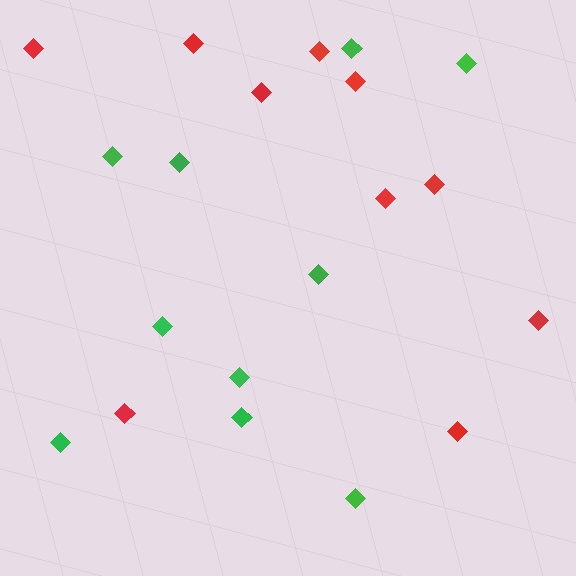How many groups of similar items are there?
There are 2 groups: one group of green diamonds (10) and one group of red diamonds (10).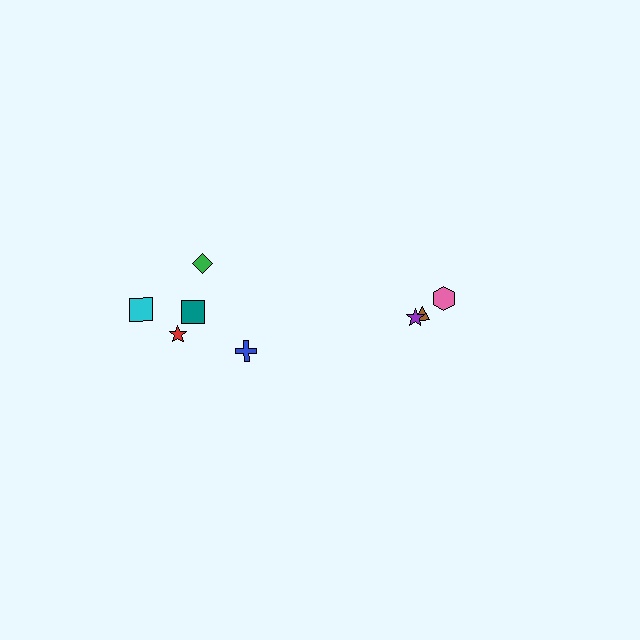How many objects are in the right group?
There are 3 objects.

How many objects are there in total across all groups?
There are 8 objects.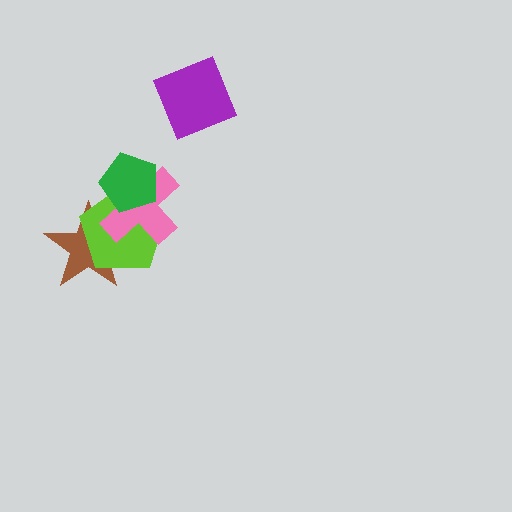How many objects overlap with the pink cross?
3 objects overlap with the pink cross.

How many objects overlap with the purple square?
0 objects overlap with the purple square.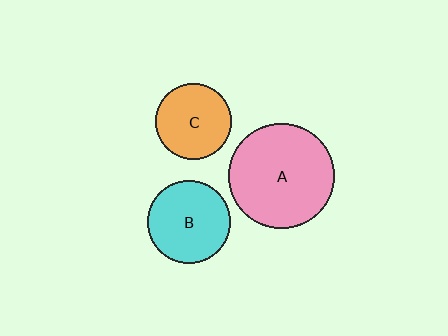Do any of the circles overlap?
No, none of the circles overlap.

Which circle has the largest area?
Circle A (pink).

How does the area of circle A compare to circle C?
Approximately 2.0 times.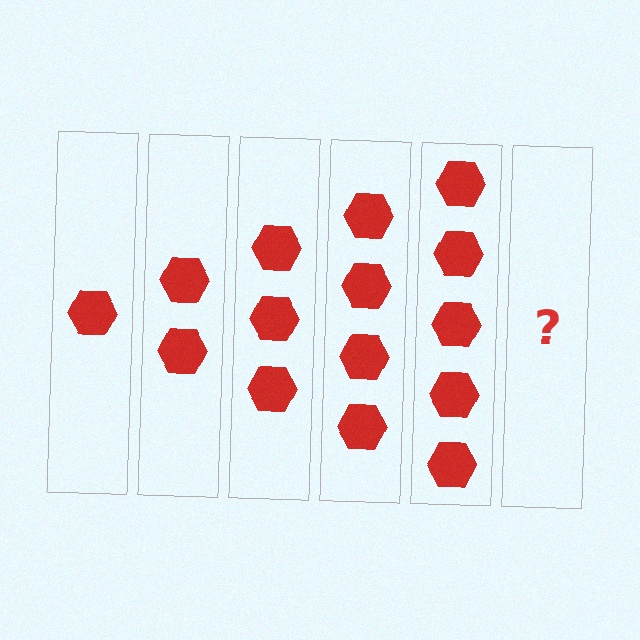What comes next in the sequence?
The next element should be 6 hexagons.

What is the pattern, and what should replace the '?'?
The pattern is that each step adds one more hexagon. The '?' should be 6 hexagons.